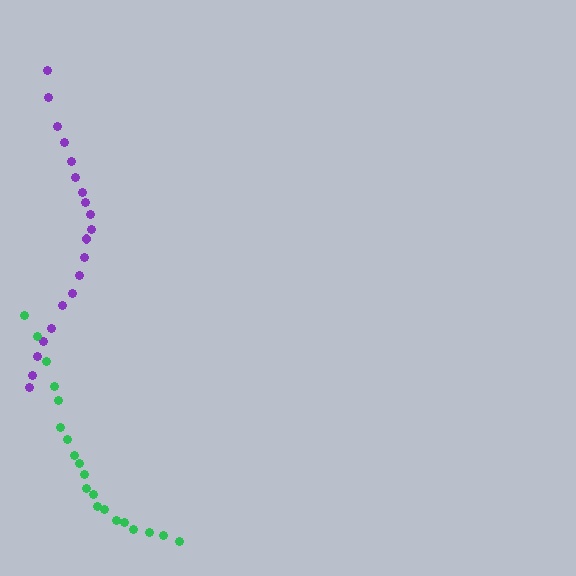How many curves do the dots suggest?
There are 2 distinct paths.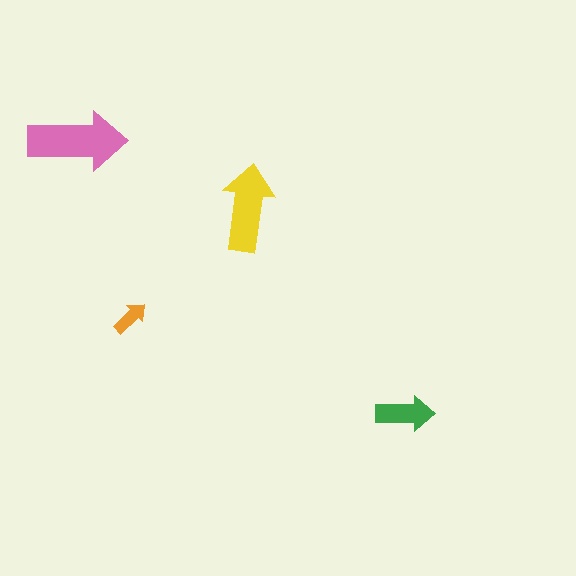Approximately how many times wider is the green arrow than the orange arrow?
About 1.5 times wider.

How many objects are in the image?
There are 4 objects in the image.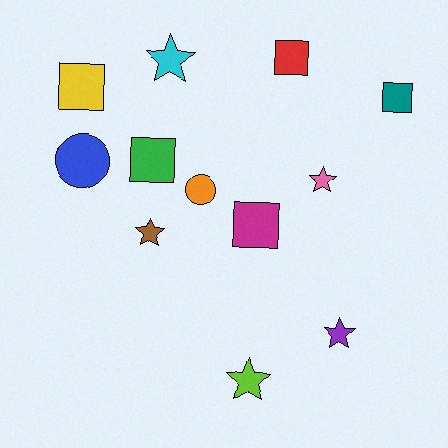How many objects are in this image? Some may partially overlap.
There are 12 objects.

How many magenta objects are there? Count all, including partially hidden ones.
There is 1 magenta object.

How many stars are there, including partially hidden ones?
There are 5 stars.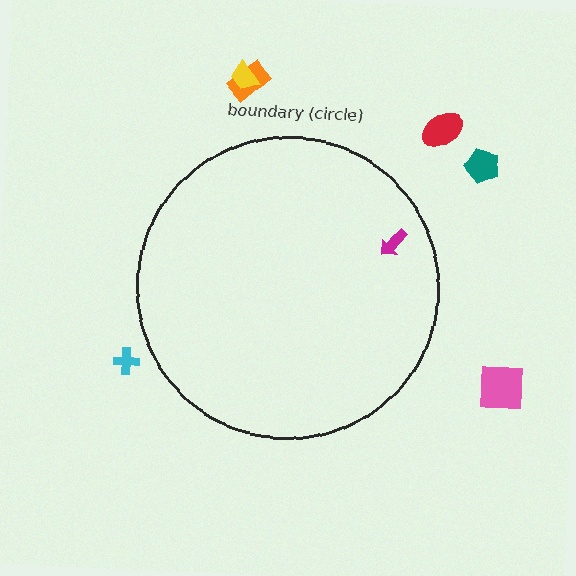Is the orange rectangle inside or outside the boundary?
Outside.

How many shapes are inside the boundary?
1 inside, 6 outside.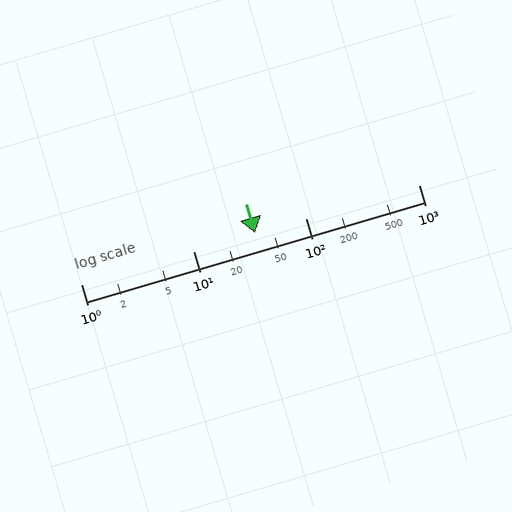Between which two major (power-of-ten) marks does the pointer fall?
The pointer is between 10 and 100.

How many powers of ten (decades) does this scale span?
The scale spans 3 decades, from 1 to 1000.